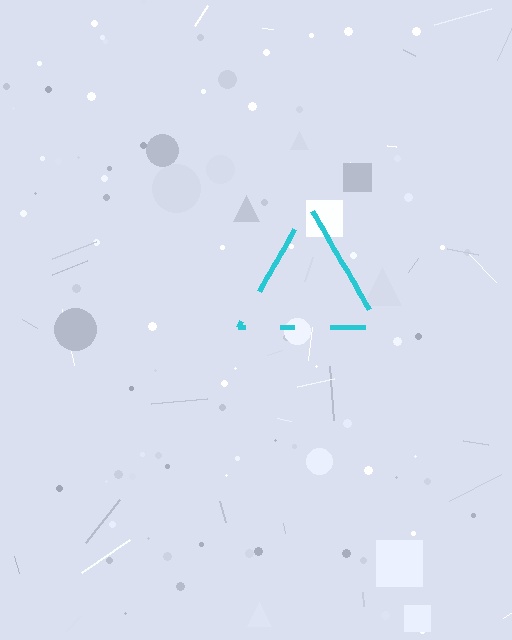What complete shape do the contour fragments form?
The contour fragments form a triangle.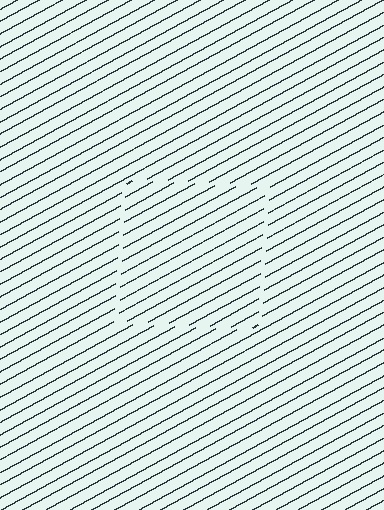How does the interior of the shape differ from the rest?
The interior of the shape contains the same grating, shifted by half a period — the contour is defined by the phase discontinuity where line-ends from the inner and outer gratings abut.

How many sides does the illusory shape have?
4 sides — the line-ends trace a square.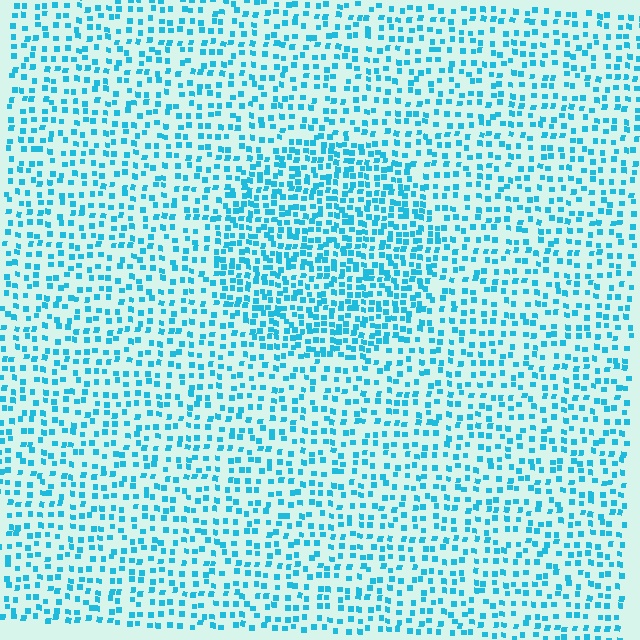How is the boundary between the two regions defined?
The boundary is defined by a change in element density (approximately 1.8x ratio). All elements are the same color, size, and shape.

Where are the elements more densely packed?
The elements are more densely packed inside the circle boundary.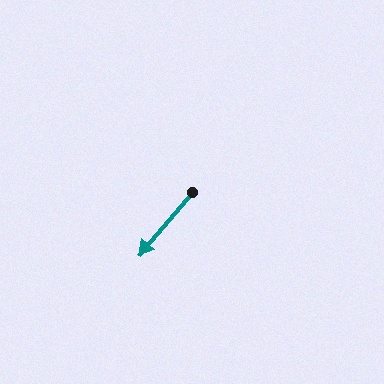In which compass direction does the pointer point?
Southwest.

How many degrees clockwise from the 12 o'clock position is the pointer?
Approximately 220 degrees.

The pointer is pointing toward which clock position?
Roughly 7 o'clock.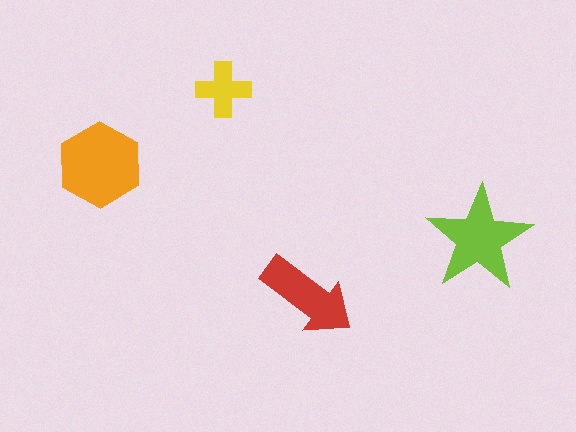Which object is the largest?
The orange hexagon.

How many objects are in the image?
There are 4 objects in the image.